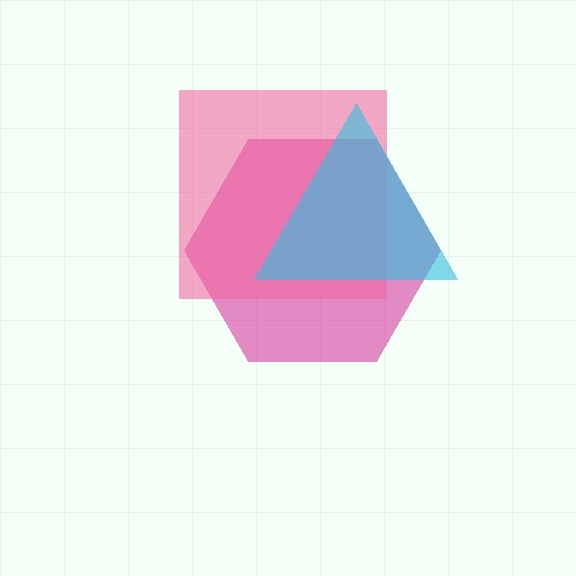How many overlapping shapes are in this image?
There are 3 overlapping shapes in the image.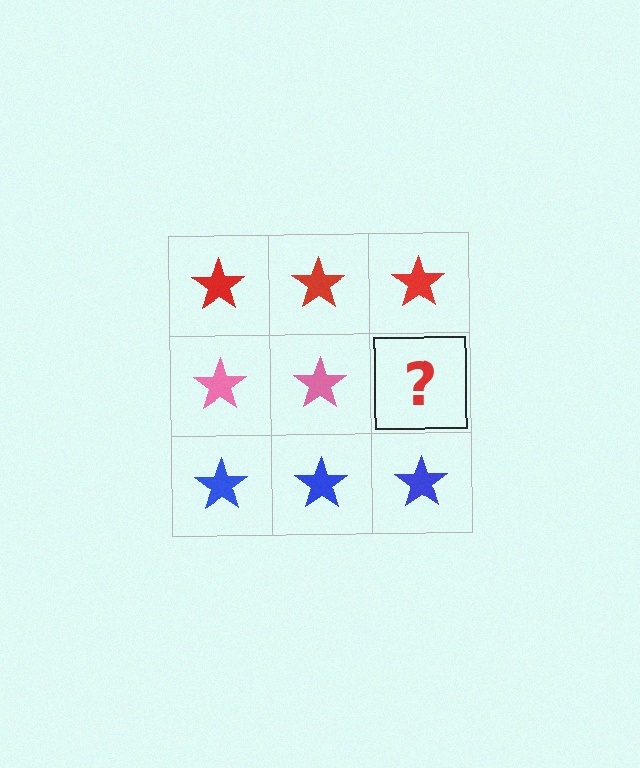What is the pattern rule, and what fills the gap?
The rule is that each row has a consistent color. The gap should be filled with a pink star.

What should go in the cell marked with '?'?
The missing cell should contain a pink star.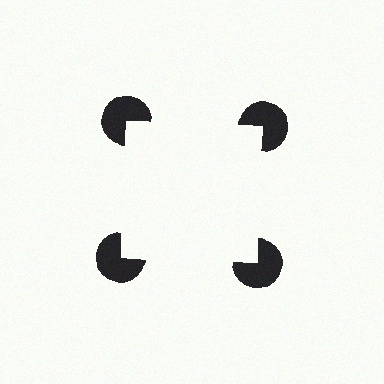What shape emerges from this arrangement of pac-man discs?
An illusory square — its edges are inferred from the aligned wedge cuts in the pac-man discs, not physically drawn.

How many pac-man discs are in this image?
There are 4 — one at each vertex of the illusory square.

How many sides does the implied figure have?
4 sides.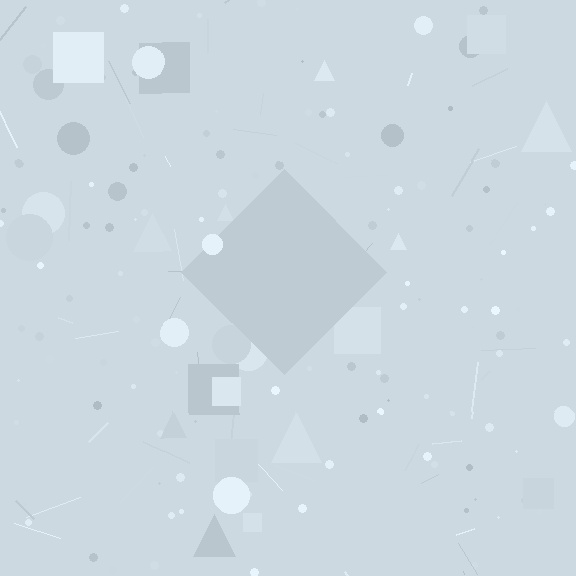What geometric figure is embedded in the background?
A diamond is embedded in the background.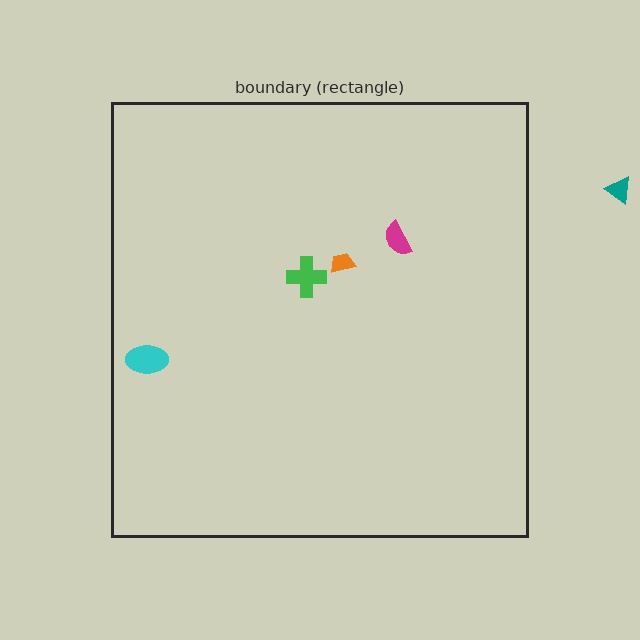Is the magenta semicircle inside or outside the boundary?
Inside.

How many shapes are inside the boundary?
4 inside, 1 outside.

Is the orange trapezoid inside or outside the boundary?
Inside.